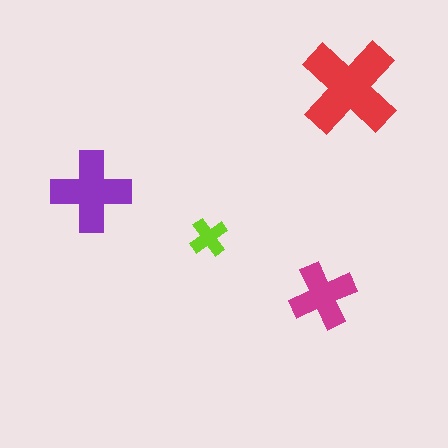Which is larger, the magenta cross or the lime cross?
The magenta one.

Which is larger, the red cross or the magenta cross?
The red one.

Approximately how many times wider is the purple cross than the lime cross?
About 2 times wider.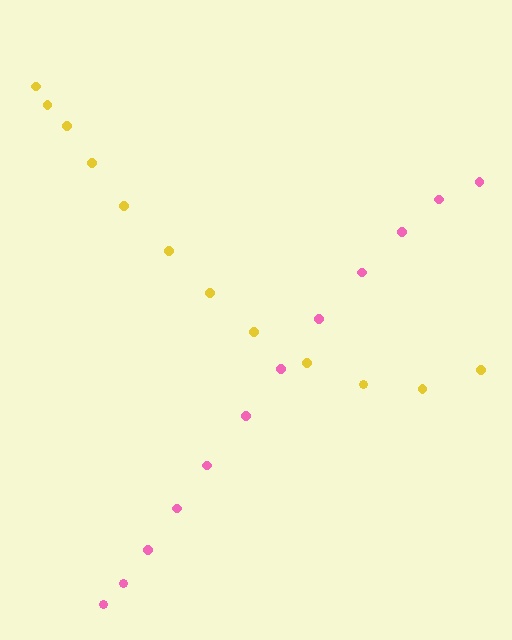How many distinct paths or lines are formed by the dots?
There are 2 distinct paths.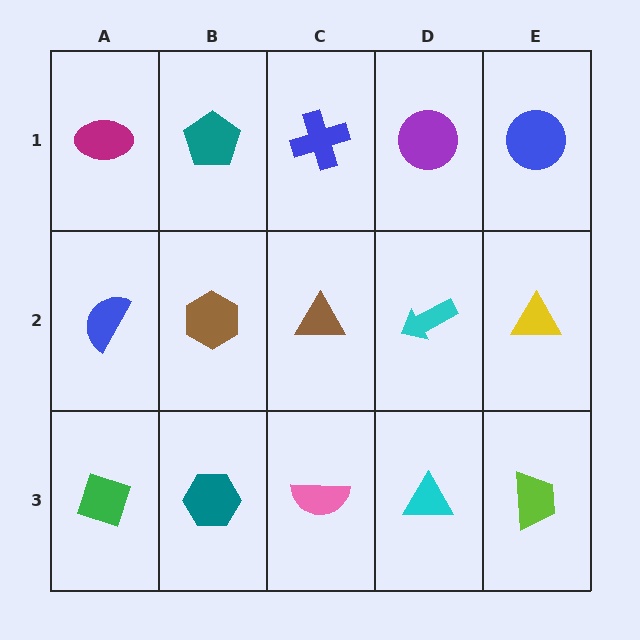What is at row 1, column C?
A blue cross.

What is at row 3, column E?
A lime trapezoid.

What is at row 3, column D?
A cyan triangle.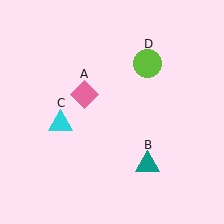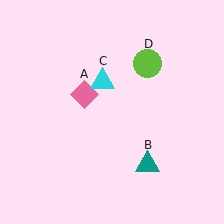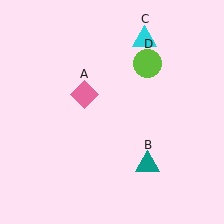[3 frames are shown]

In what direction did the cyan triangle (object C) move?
The cyan triangle (object C) moved up and to the right.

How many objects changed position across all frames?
1 object changed position: cyan triangle (object C).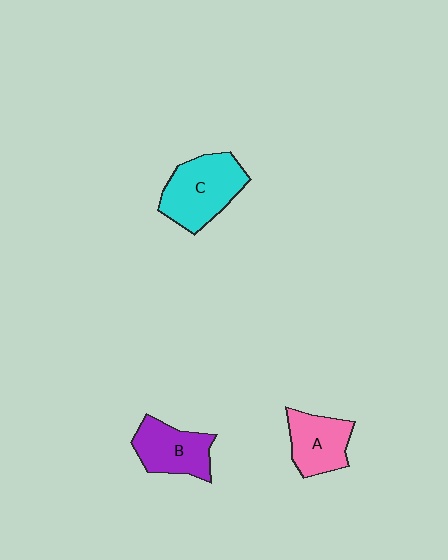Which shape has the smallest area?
Shape A (pink).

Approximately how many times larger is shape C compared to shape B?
Approximately 1.3 times.